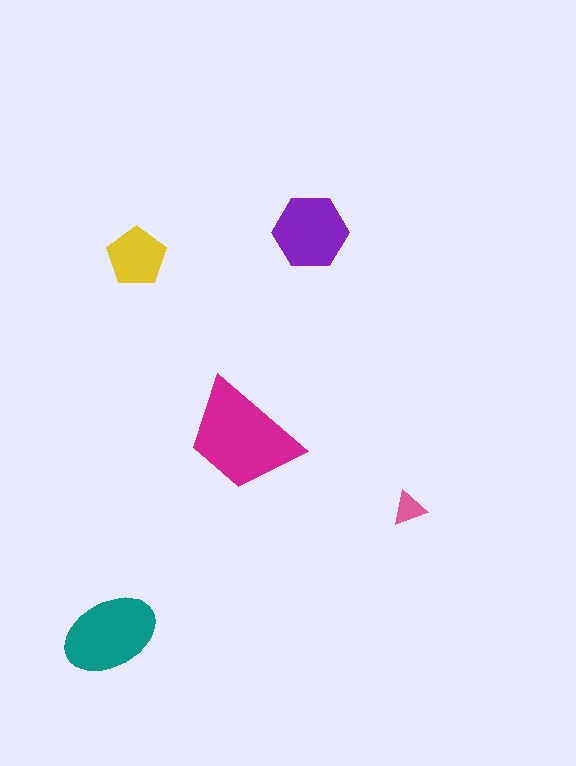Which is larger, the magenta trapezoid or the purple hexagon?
The magenta trapezoid.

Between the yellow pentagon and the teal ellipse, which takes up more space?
The teal ellipse.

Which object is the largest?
The magenta trapezoid.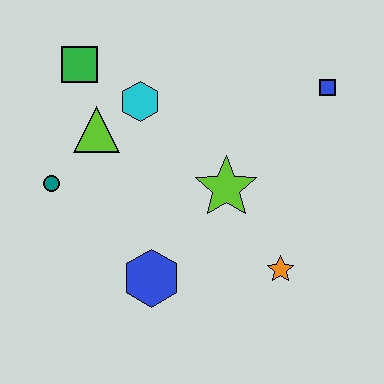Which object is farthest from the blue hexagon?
The blue square is farthest from the blue hexagon.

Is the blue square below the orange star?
No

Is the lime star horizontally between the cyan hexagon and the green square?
No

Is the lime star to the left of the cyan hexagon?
No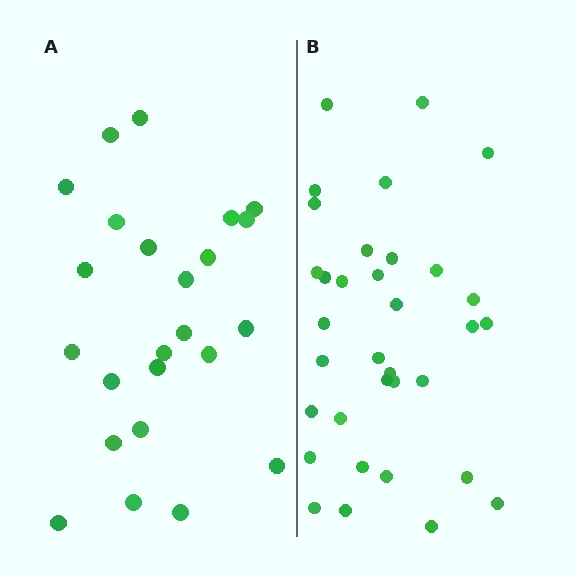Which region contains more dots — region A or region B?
Region B (the right region) has more dots.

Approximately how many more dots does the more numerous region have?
Region B has roughly 10 or so more dots than region A.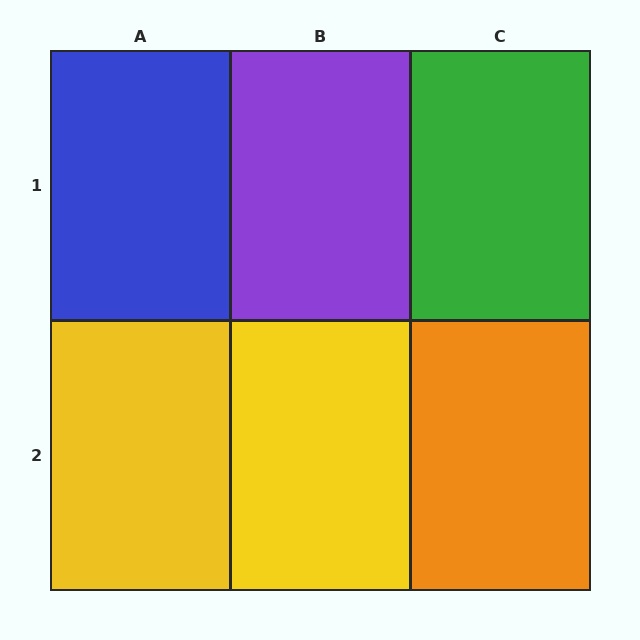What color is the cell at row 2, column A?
Yellow.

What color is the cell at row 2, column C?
Orange.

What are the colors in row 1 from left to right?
Blue, purple, green.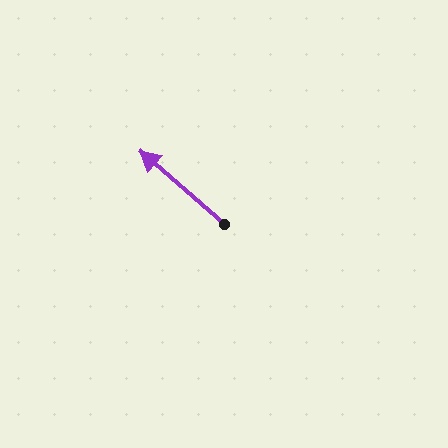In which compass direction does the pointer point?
Northwest.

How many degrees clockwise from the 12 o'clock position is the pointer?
Approximately 311 degrees.